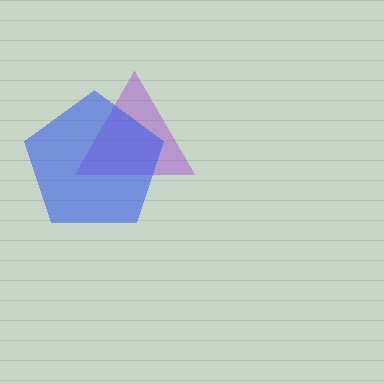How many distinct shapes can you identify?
There are 2 distinct shapes: a purple triangle, a blue pentagon.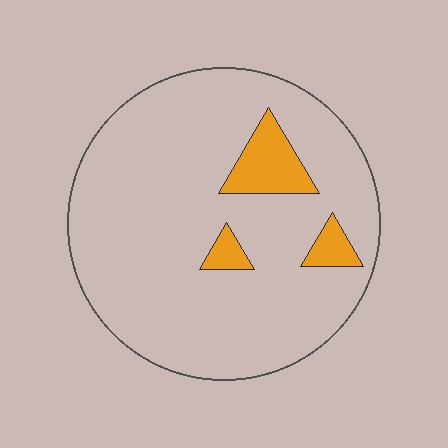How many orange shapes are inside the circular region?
3.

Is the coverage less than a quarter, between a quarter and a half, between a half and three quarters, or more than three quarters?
Less than a quarter.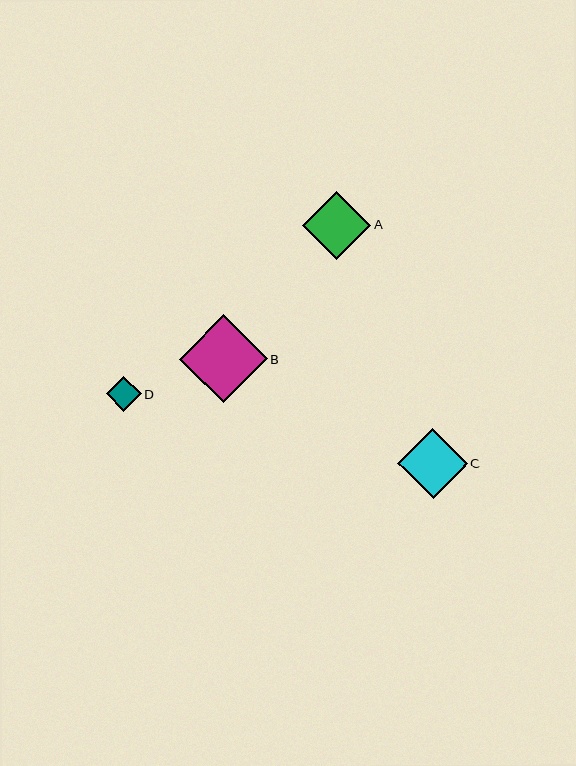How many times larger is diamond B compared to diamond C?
Diamond B is approximately 1.3 times the size of diamond C.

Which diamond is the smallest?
Diamond D is the smallest with a size of approximately 35 pixels.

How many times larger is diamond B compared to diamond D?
Diamond B is approximately 2.5 times the size of diamond D.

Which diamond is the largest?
Diamond B is the largest with a size of approximately 88 pixels.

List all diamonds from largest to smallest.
From largest to smallest: B, C, A, D.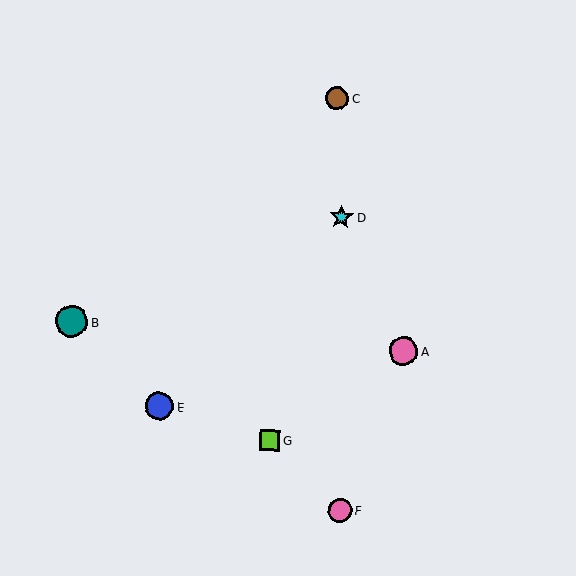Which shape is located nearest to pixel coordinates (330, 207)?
The cyan star (labeled D) at (341, 217) is nearest to that location.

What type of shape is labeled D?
Shape D is a cyan star.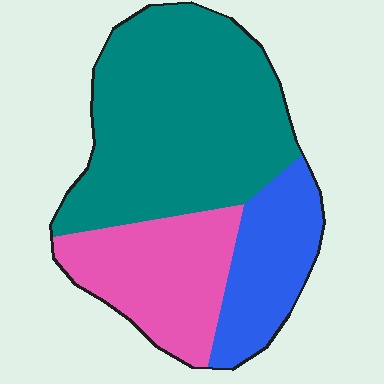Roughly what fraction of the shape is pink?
Pink covers about 25% of the shape.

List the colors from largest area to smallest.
From largest to smallest: teal, pink, blue.